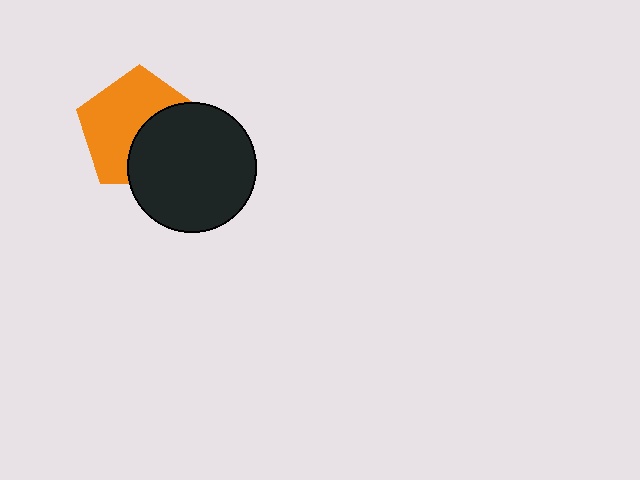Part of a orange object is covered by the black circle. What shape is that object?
It is a pentagon.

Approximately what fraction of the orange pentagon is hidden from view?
Roughly 41% of the orange pentagon is hidden behind the black circle.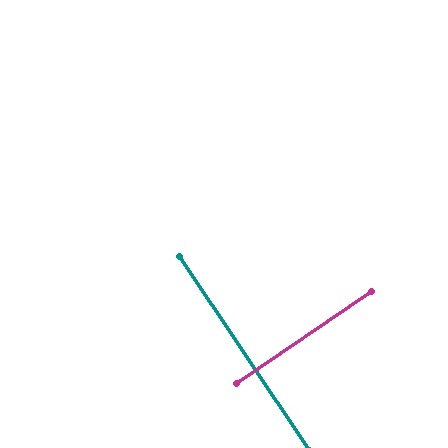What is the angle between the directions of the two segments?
Approximately 90 degrees.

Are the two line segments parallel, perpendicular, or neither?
Perpendicular — they meet at approximately 90°.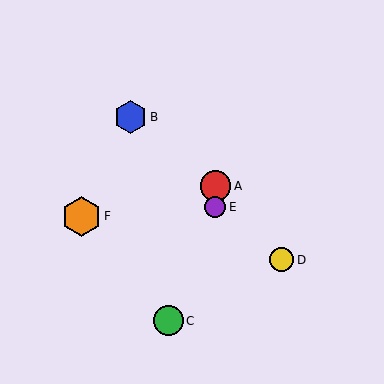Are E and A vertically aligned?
Yes, both are at x≈215.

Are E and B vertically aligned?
No, E is at x≈215 and B is at x≈131.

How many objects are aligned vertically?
2 objects (A, E) are aligned vertically.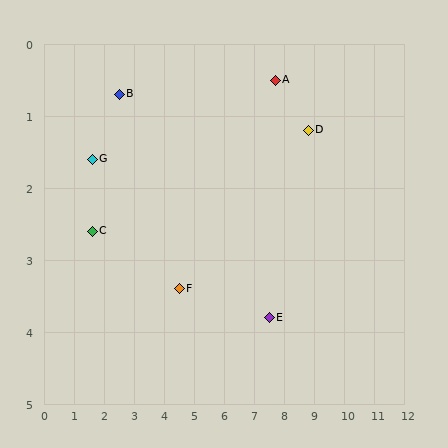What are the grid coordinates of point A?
Point A is at approximately (7.7, 0.5).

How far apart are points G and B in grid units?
Points G and B are about 1.3 grid units apart.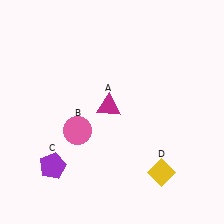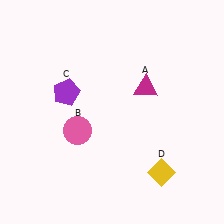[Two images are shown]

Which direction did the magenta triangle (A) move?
The magenta triangle (A) moved right.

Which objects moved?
The objects that moved are: the magenta triangle (A), the purple pentagon (C).